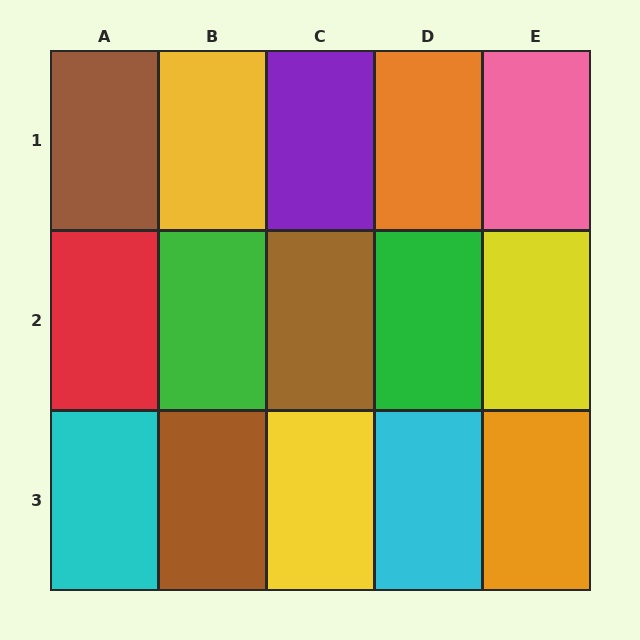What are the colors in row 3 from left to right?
Cyan, brown, yellow, cyan, orange.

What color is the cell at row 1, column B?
Yellow.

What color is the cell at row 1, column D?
Orange.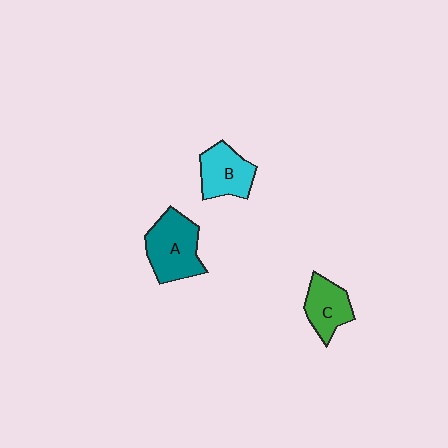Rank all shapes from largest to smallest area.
From largest to smallest: A (teal), B (cyan), C (green).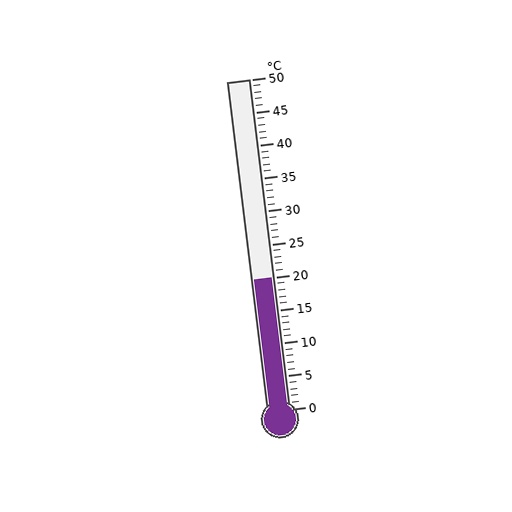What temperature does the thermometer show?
The thermometer shows approximately 20°C.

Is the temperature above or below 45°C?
The temperature is below 45°C.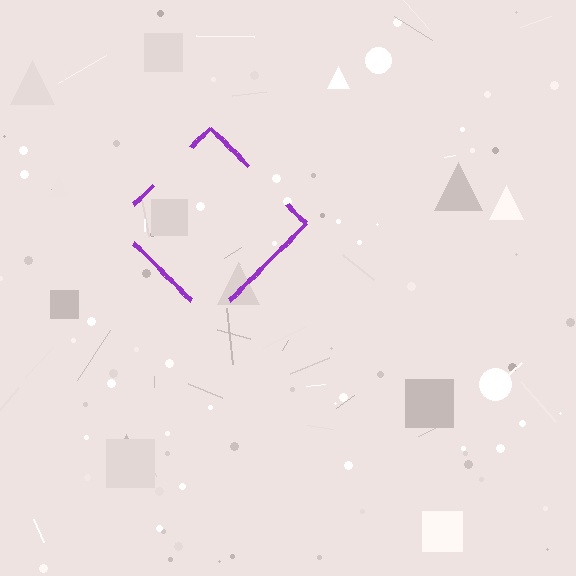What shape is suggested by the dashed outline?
The dashed outline suggests a diamond.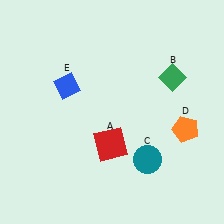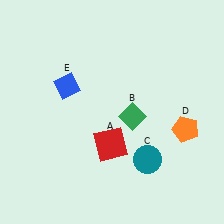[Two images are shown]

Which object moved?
The green diamond (B) moved left.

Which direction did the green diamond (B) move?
The green diamond (B) moved left.